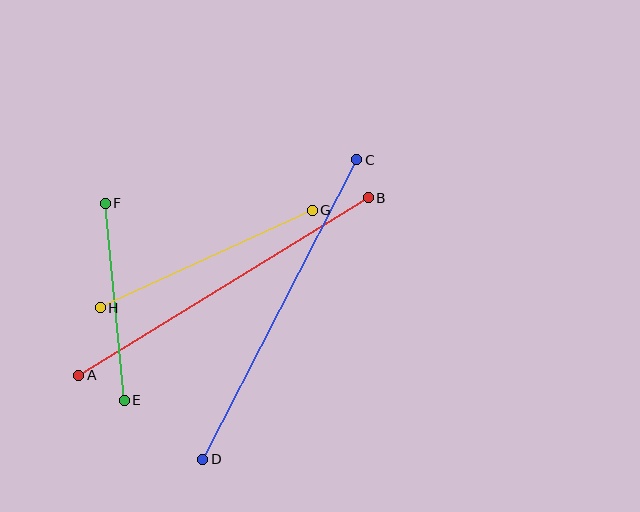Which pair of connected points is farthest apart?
Points A and B are farthest apart.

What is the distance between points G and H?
The distance is approximately 233 pixels.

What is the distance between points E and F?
The distance is approximately 198 pixels.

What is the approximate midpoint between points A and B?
The midpoint is at approximately (224, 286) pixels.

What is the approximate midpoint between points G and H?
The midpoint is at approximately (206, 259) pixels.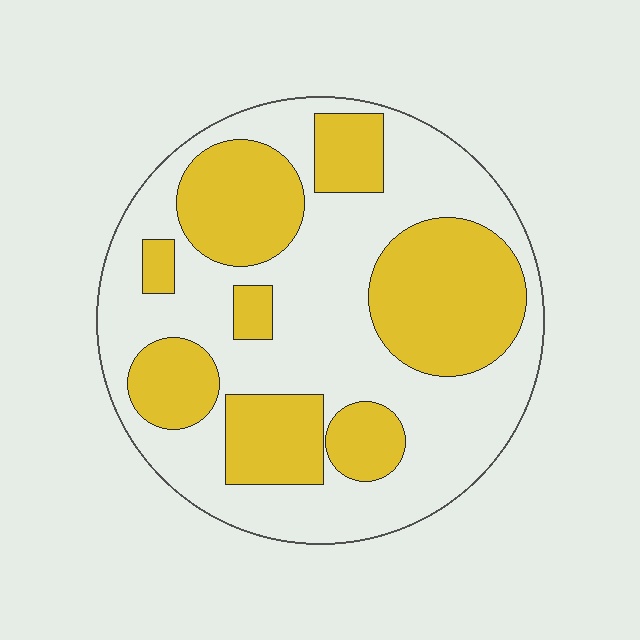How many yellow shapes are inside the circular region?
8.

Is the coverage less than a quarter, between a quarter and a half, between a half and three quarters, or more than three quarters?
Between a quarter and a half.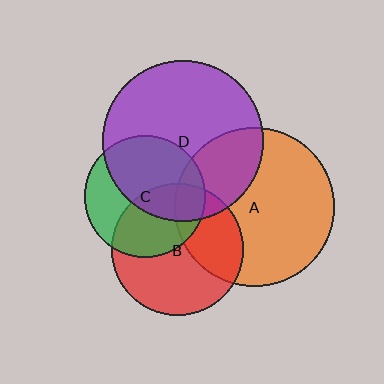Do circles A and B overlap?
Yes.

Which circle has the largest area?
Circle D (purple).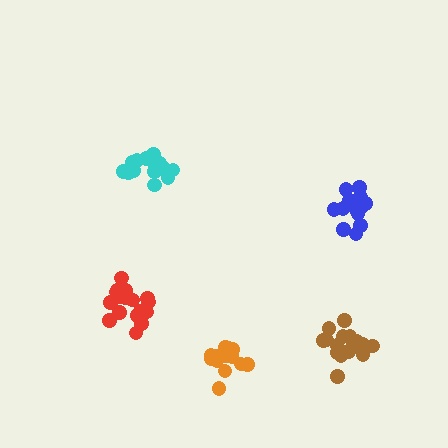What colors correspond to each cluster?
The clusters are colored: blue, orange, red, cyan, brown.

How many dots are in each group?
Group 1: 15 dots, Group 2: 16 dots, Group 3: 18 dots, Group 4: 16 dots, Group 5: 18 dots (83 total).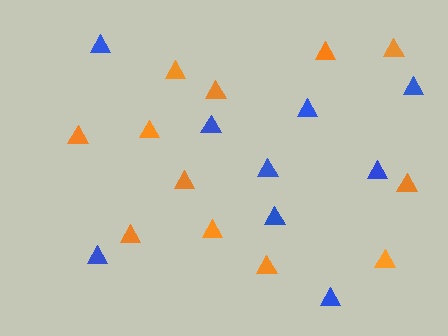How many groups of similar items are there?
There are 2 groups: one group of blue triangles (9) and one group of orange triangles (12).